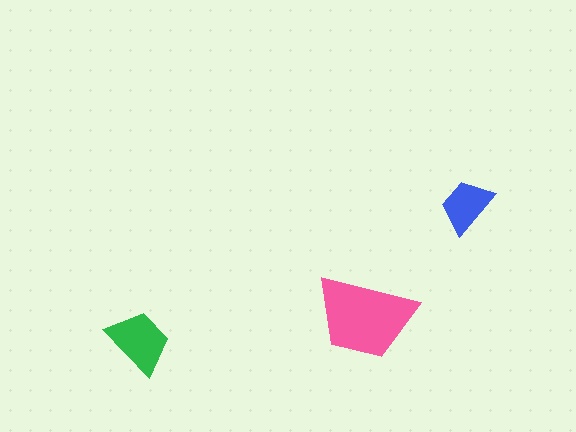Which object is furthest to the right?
The blue trapezoid is rightmost.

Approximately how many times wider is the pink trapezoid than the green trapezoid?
About 1.5 times wider.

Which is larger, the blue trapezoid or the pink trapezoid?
The pink one.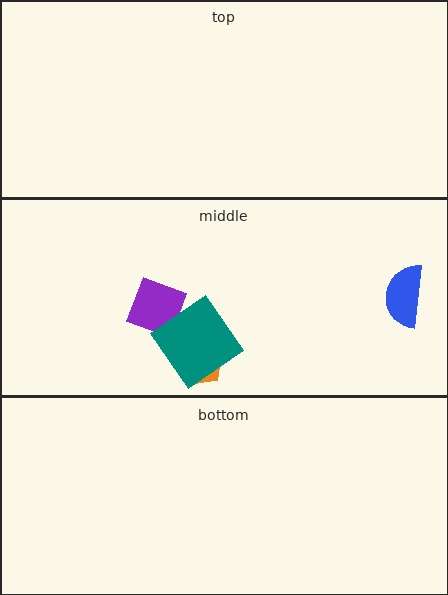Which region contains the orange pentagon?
The middle region.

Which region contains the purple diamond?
The middle region.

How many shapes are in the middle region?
4.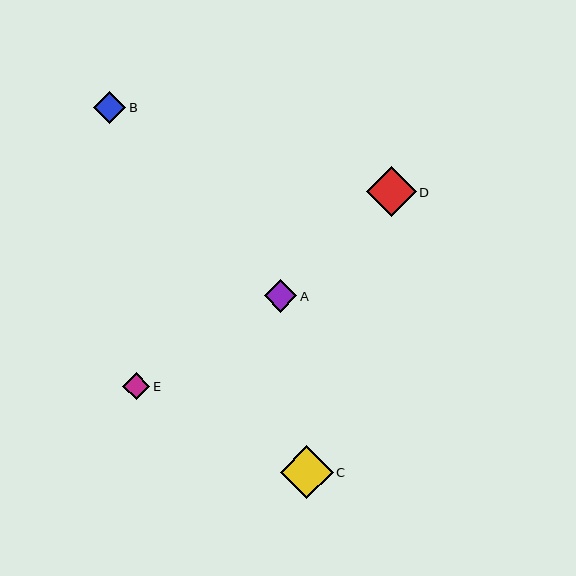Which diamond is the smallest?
Diamond E is the smallest with a size of approximately 27 pixels.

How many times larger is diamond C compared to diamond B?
Diamond C is approximately 1.6 times the size of diamond B.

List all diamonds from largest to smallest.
From largest to smallest: C, D, A, B, E.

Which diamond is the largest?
Diamond C is the largest with a size of approximately 53 pixels.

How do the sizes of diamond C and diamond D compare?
Diamond C and diamond D are approximately the same size.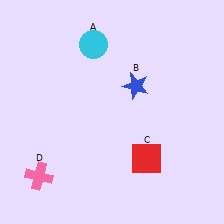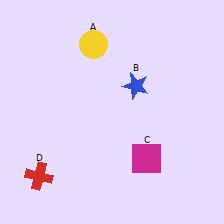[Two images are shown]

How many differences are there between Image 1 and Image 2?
There are 3 differences between the two images.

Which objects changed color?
A changed from cyan to yellow. C changed from red to magenta. D changed from pink to red.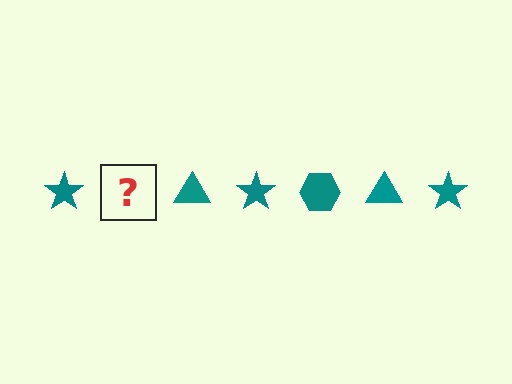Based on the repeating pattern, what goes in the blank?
The blank should be a teal hexagon.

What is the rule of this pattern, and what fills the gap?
The rule is that the pattern cycles through star, hexagon, triangle shapes in teal. The gap should be filled with a teal hexagon.